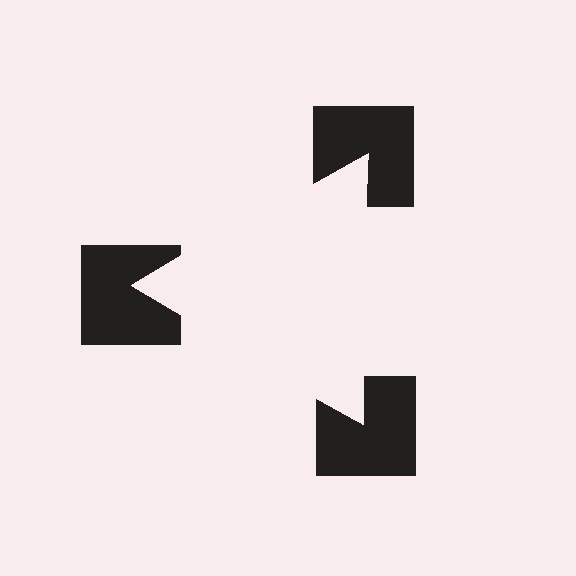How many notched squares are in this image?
There are 3 — one at each vertex of the illusory triangle.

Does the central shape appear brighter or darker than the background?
It typically appears slightly brighter than the background, even though no actual brightness change is drawn.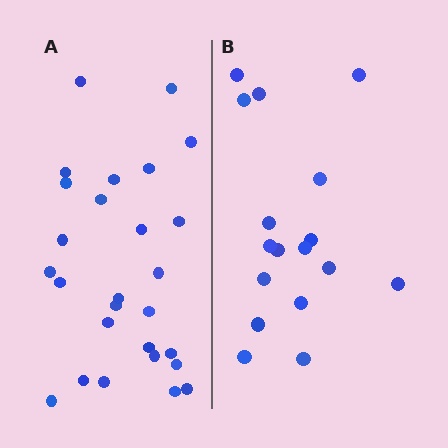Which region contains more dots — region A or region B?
Region A (the left region) has more dots.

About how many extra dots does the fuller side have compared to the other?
Region A has roughly 10 or so more dots than region B.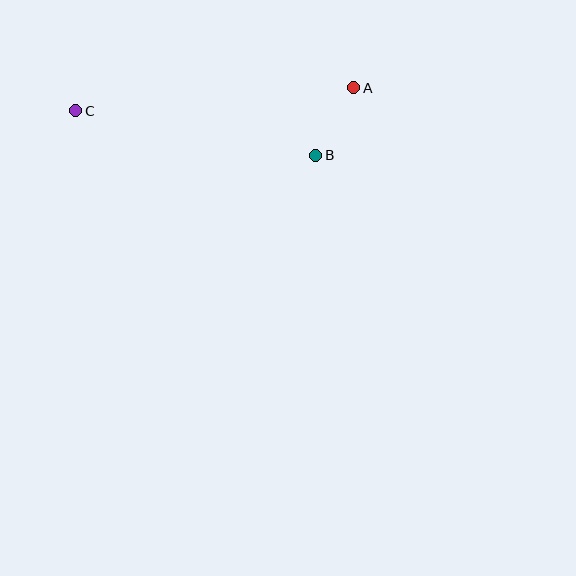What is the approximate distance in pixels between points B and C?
The distance between B and C is approximately 244 pixels.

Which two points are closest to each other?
Points A and B are closest to each other.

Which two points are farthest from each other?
Points A and C are farthest from each other.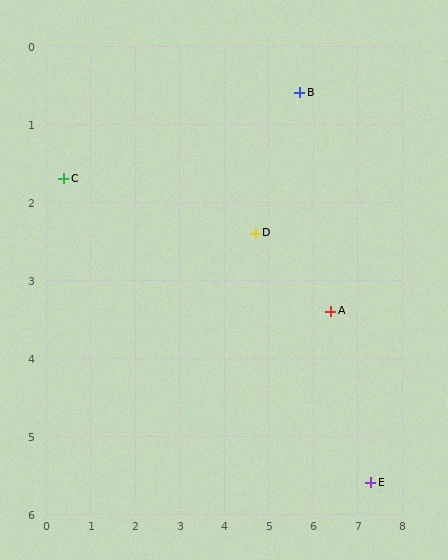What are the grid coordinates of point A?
Point A is at approximately (6.4, 3.4).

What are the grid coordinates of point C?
Point C is at approximately (0.4, 1.7).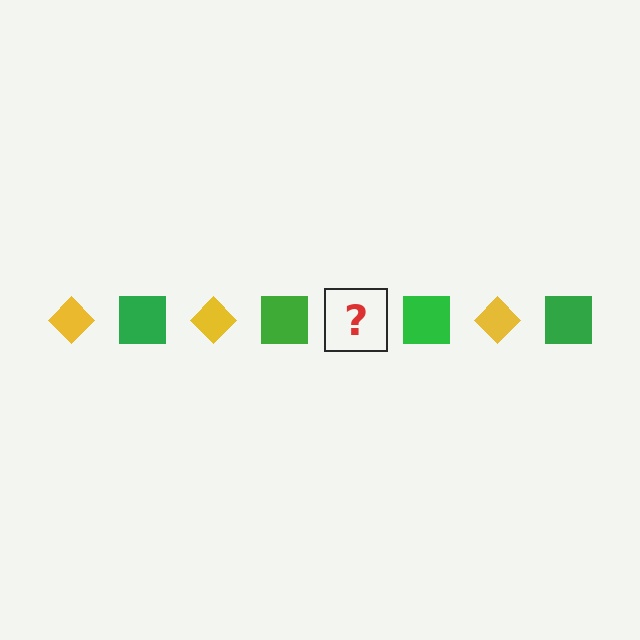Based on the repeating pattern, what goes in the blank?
The blank should be a yellow diamond.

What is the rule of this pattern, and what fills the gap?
The rule is that the pattern alternates between yellow diamond and green square. The gap should be filled with a yellow diamond.